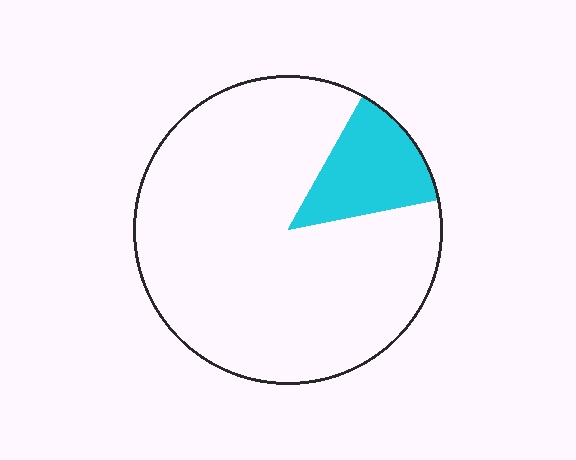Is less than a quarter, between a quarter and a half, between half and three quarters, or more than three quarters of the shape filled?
Less than a quarter.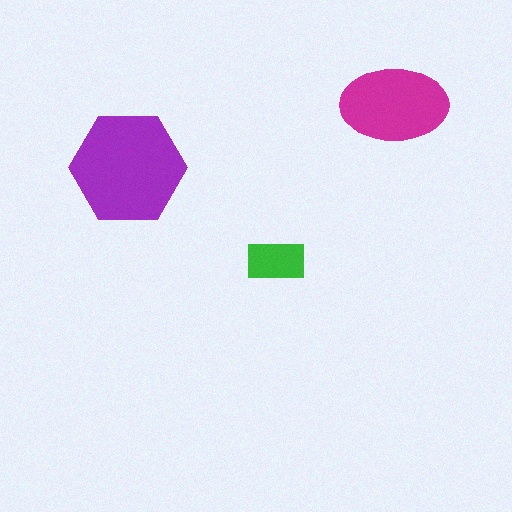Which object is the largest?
The purple hexagon.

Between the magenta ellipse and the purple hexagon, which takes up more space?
The purple hexagon.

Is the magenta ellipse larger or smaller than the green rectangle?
Larger.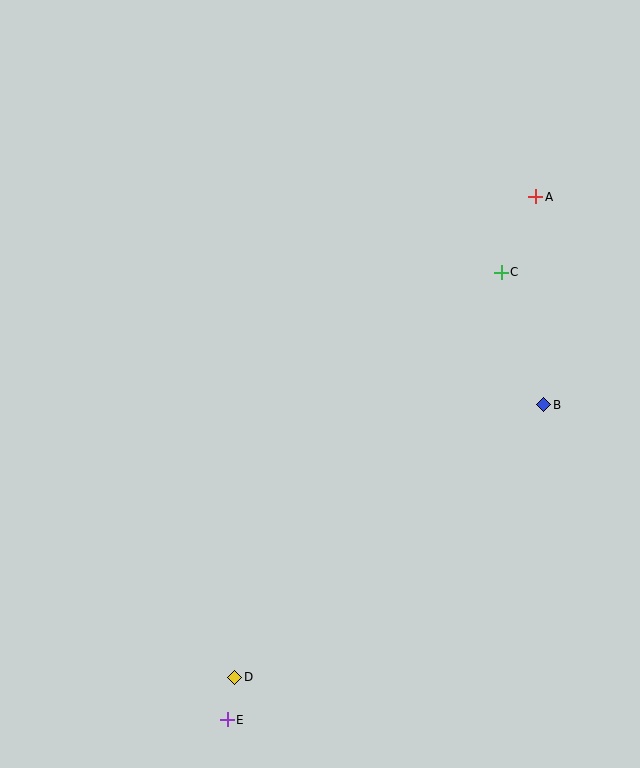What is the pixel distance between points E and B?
The distance between E and B is 447 pixels.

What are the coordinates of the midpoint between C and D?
The midpoint between C and D is at (368, 475).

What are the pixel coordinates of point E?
Point E is at (227, 720).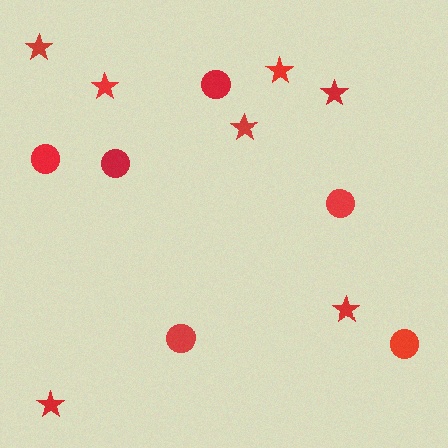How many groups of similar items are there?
There are 2 groups: one group of circles (6) and one group of stars (7).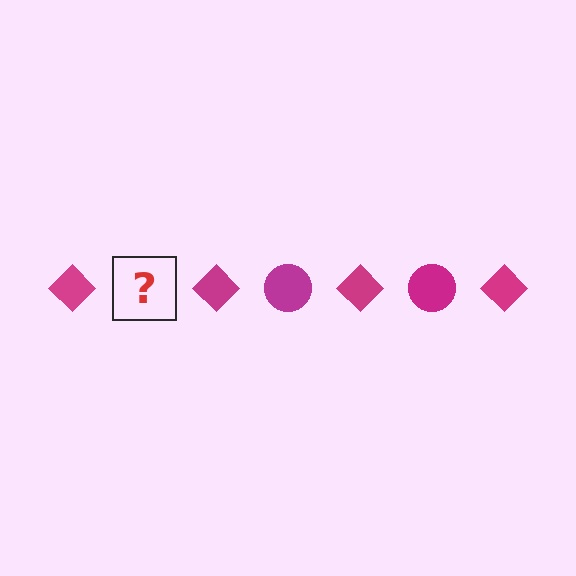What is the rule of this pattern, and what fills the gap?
The rule is that the pattern cycles through diamond, circle shapes in magenta. The gap should be filled with a magenta circle.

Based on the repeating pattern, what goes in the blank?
The blank should be a magenta circle.